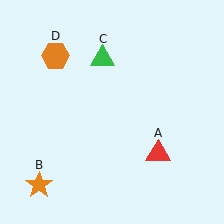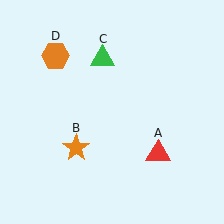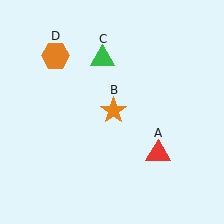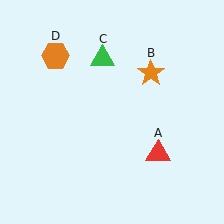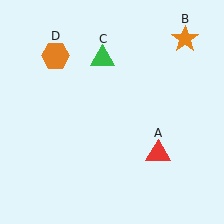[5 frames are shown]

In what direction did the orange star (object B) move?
The orange star (object B) moved up and to the right.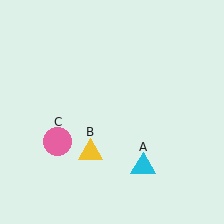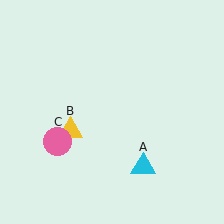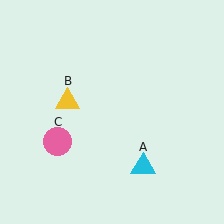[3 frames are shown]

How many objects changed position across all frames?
1 object changed position: yellow triangle (object B).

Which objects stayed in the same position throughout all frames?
Cyan triangle (object A) and pink circle (object C) remained stationary.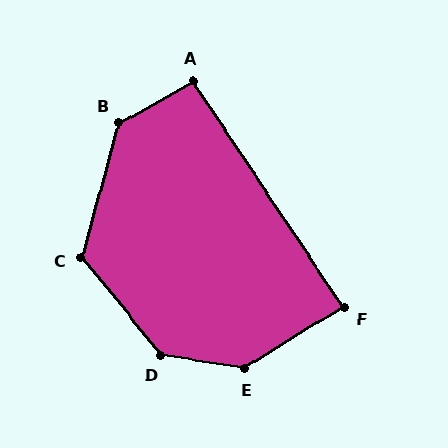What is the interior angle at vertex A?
Approximately 95 degrees (approximately right).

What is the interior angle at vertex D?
Approximately 138 degrees (obtuse).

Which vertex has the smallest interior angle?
F, at approximately 88 degrees.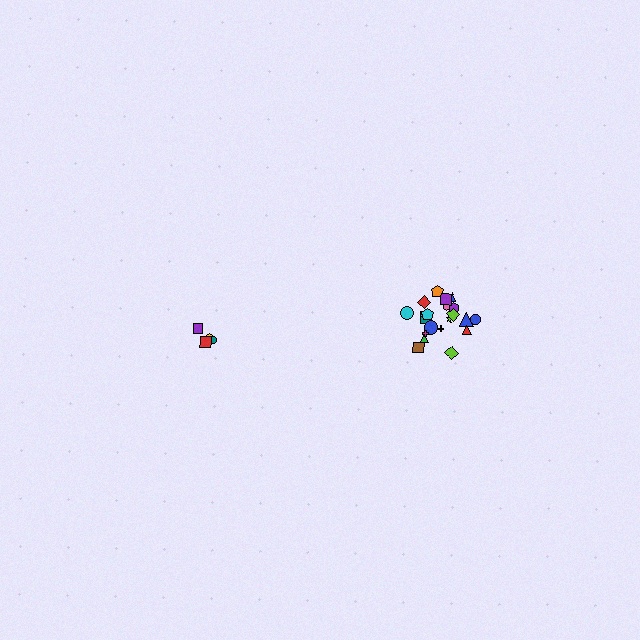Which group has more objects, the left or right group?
The right group.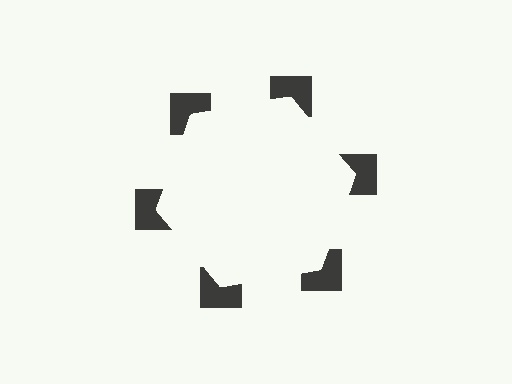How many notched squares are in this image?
There are 6 — one at each vertex of the illusory hexagon.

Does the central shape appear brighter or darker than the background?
It typically appears slightly brighter than the background, even though no actual brightness change is drawn.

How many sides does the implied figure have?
6 sides.